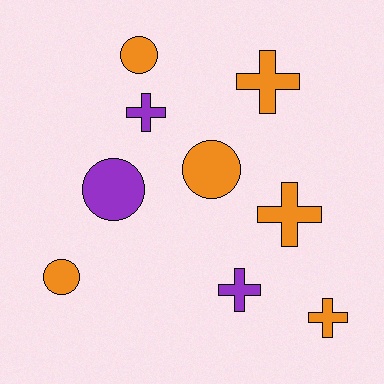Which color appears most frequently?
Orange, with 6 objects.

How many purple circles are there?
There is 1 purple circle.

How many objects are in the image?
There are 9 objects.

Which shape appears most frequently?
Cross, with 5 objects.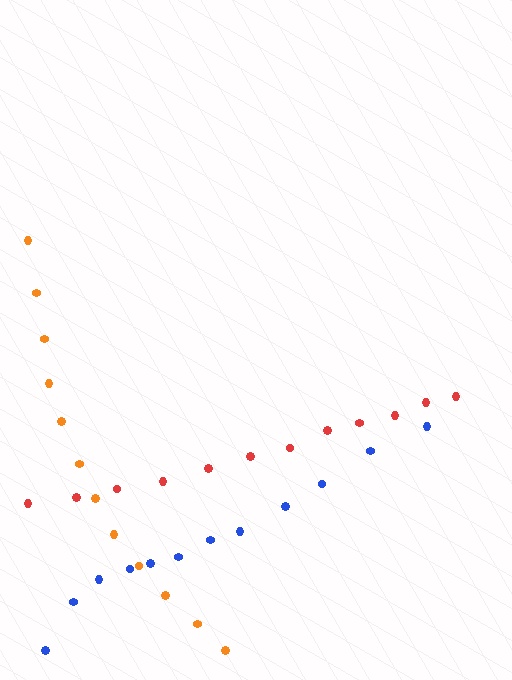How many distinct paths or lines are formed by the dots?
There are 3 distinct paths.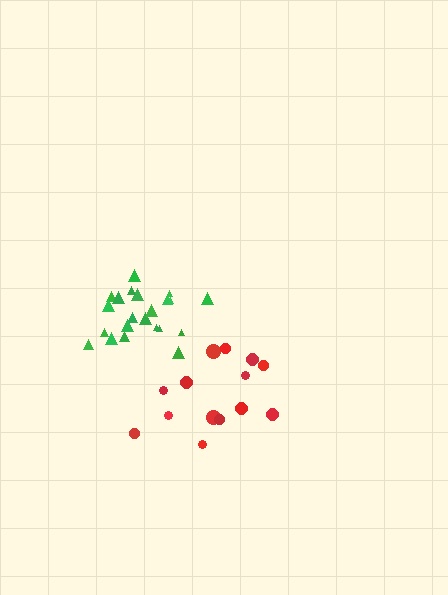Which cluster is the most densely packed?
Green.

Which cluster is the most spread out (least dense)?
Red.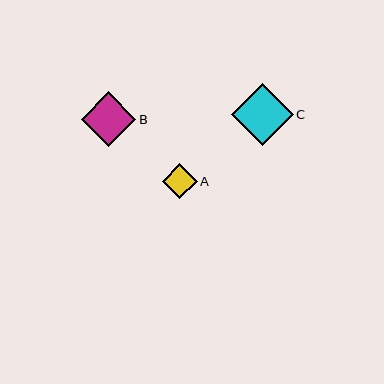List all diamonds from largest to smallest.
From largest to smallest: C, B, A.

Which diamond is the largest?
Diamond C is the largest with a size of approximately 62 pixels.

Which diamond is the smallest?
Diamond A is the smallest with a size of approximately 35 pixels.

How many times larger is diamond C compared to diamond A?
Diamond C is approximately 1.8 times the size of diamond A.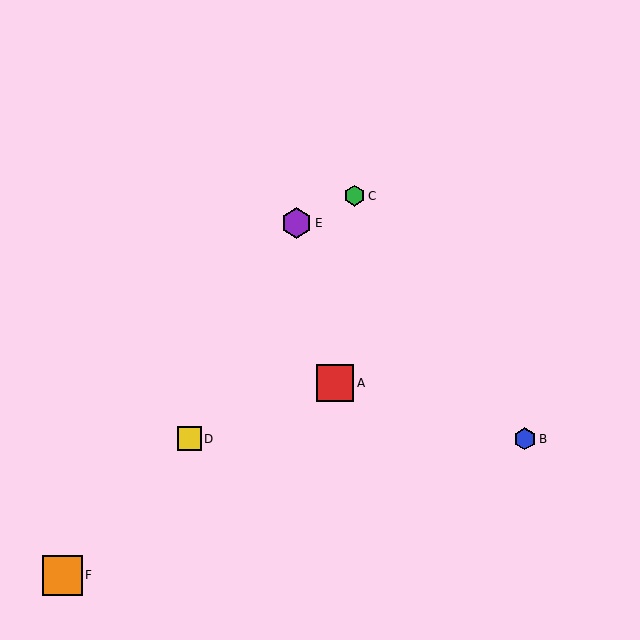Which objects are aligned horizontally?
Objects B, D are aligned horizontally.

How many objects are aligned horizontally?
2 objects (B, D) are aligned horizontally.